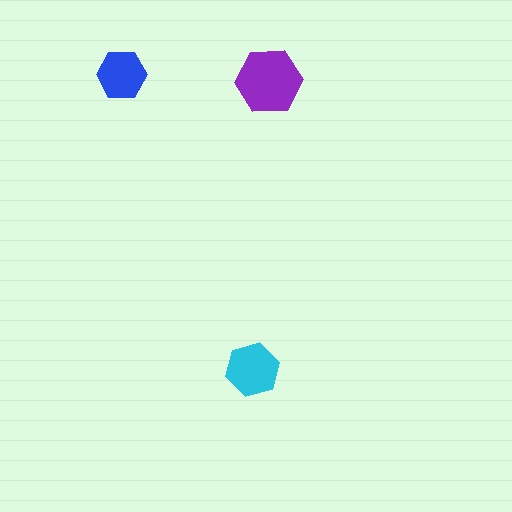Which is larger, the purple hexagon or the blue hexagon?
The purple one.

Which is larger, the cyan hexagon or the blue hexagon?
The cyan one.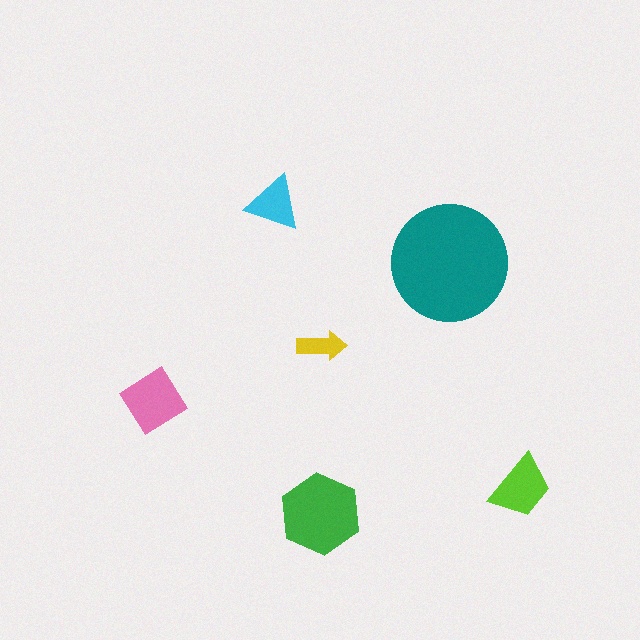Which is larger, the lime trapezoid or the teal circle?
The teal circle.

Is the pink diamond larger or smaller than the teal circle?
Smaller.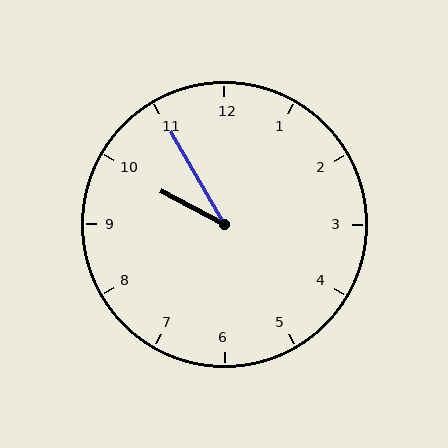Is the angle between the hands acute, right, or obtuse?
It is acute.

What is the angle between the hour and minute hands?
Approximately 32 degrees.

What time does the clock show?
9:55.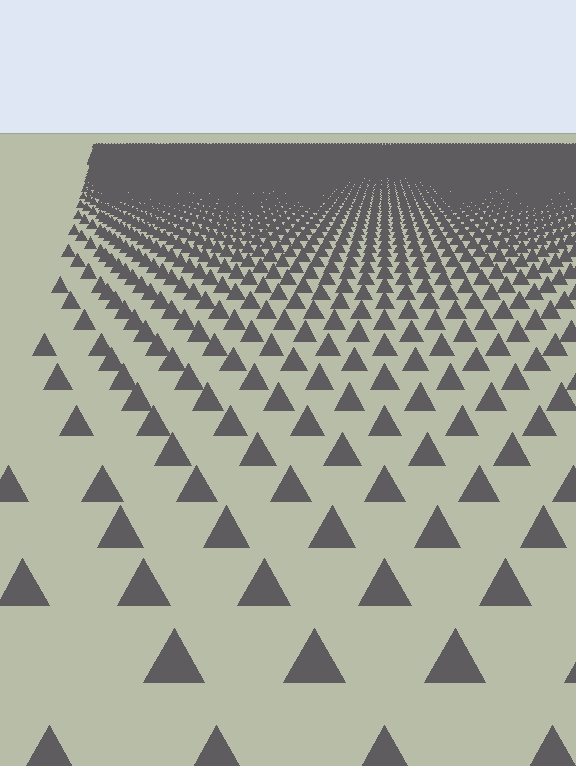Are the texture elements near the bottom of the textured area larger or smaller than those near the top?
Larger. Near the bottom, elements are closer to the viewer and appear at a bigger on-screen size.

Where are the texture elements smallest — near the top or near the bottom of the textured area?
Near the top.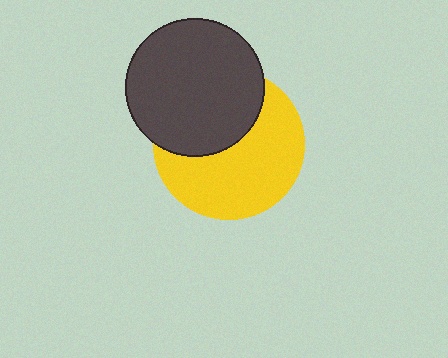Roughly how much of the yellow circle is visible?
About half of it is visible (roughly 60%).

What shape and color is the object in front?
The object in front is a dark gray circle.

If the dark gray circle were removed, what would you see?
You would see the complete yellow circle.